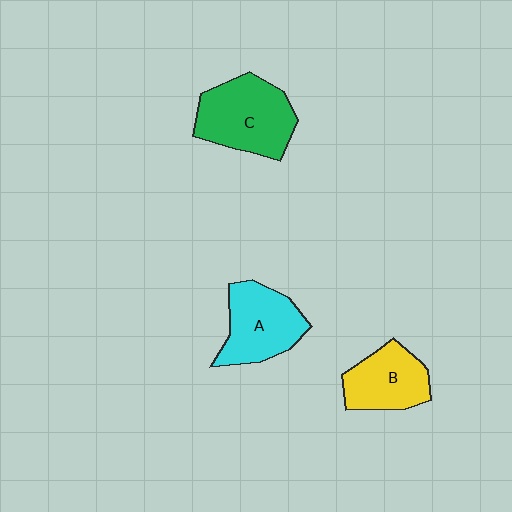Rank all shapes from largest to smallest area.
From largest to smallest: C (green), A (cyan), B (yellow).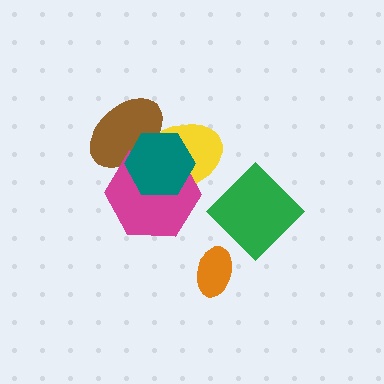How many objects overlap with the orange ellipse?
0 objects overlap with the orange ellipse.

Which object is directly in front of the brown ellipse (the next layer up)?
The magenta hexagon is directly in front of the brown ellipse.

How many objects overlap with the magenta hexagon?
3 objects overlap with the magenta hexagon.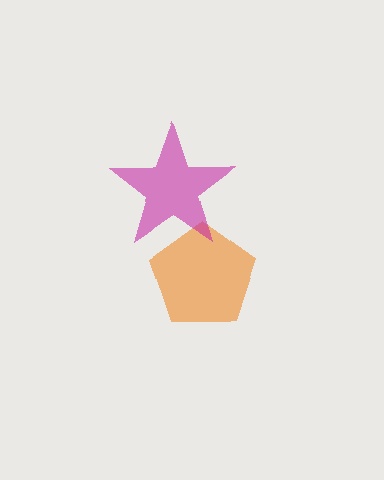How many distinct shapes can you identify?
There are 2 distinct shapes: an orange pentagon, a magenta star.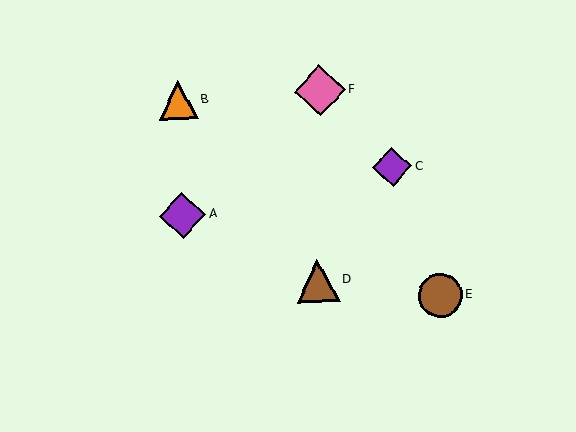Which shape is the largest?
The pink diamond (labeled F) is the largest.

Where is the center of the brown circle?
The center of the brown circle is at (440, 295).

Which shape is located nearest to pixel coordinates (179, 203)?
The purple diamond (labeled A) at (183, 215) is nearest to that location.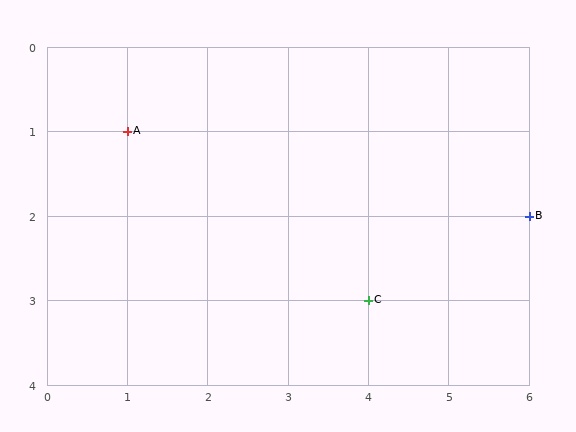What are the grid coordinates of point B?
Point B is at grid coordinates (6, 2).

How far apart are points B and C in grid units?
Points B and C are 2 columns and 1 row apart (about 2.2 grid units diagonally).